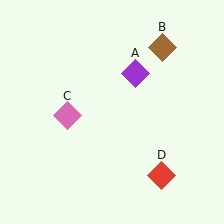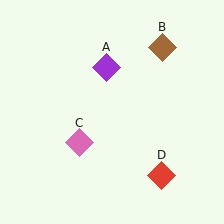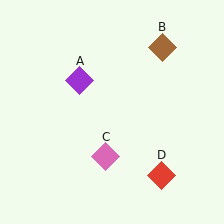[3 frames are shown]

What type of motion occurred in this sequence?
The purple diamond (object A), pink diamond (object C) rotated counterclockwise around the center of the scene.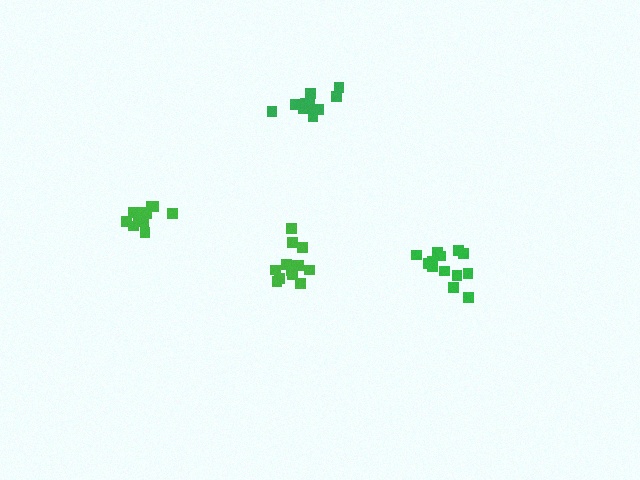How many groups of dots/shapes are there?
There are 4 groups.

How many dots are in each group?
Group 1: 11 dots, Group 2: 12 dots, Group 3: 13 dots, Group 4: 13 dots (49 total).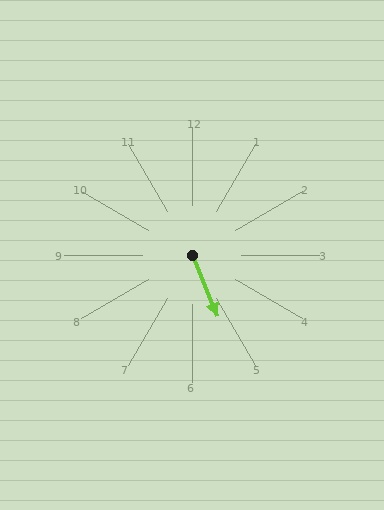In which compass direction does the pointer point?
South.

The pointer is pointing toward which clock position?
Roughly 5 o'clock.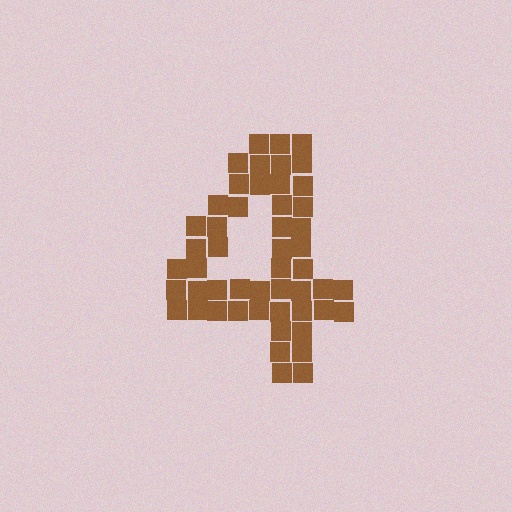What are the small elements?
The small elements are squares.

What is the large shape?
The large shape is the digit 4.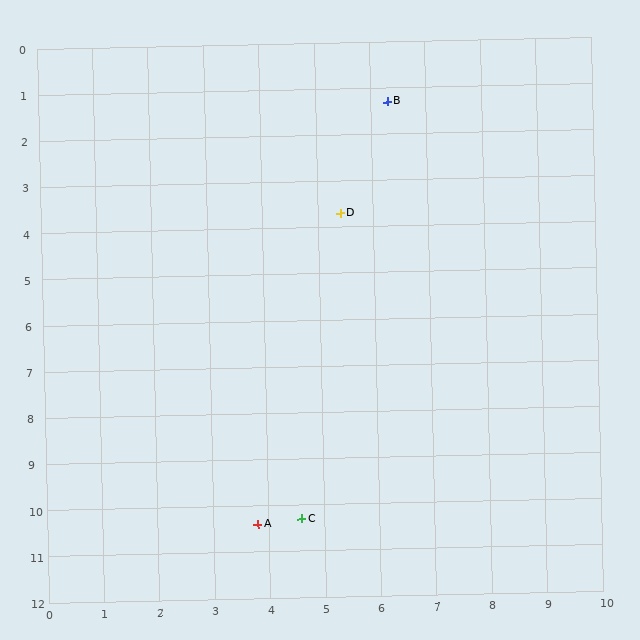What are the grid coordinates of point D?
Point D is at approximately (5.4, 3.7).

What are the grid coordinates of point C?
Point C is at approximately (4.6, 10.3).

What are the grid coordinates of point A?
Point A is at approximately (3.8, 10.4).